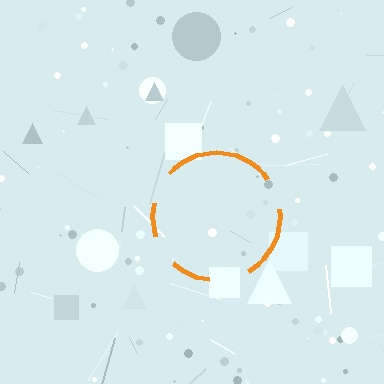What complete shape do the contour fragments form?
The contour fragments form a circle.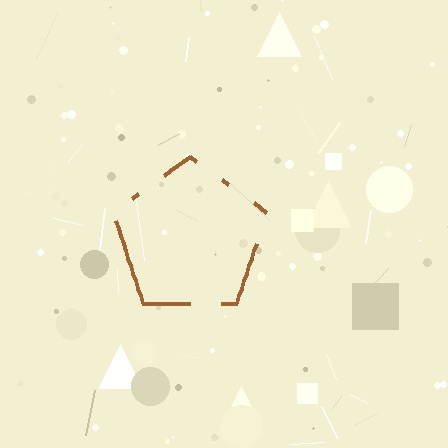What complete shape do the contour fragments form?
The contour fragments form a pentagon.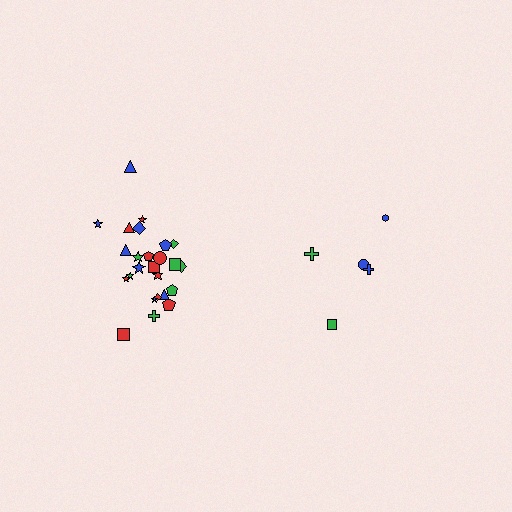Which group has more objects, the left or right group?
The left group.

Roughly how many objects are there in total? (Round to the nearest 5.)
Roughly 30 objects in total.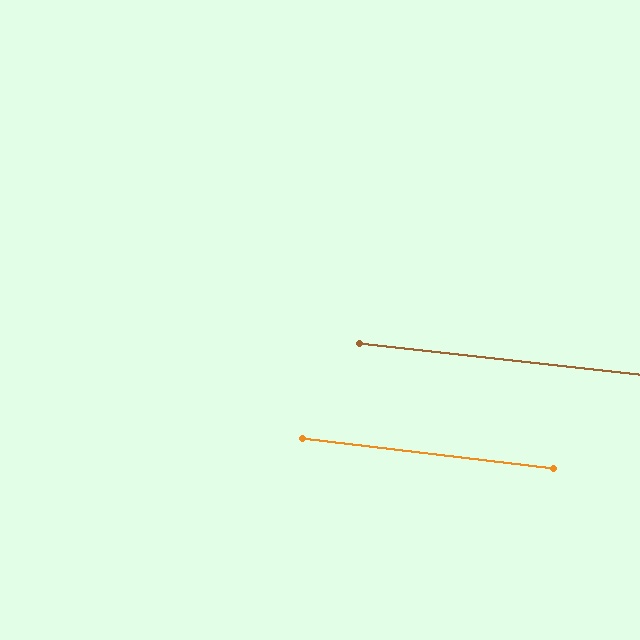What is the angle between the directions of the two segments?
Approximately 1 degree.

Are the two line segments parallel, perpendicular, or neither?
Parallel — their directions differ by only 0.7°.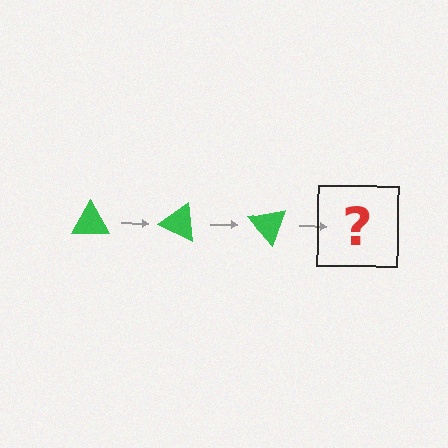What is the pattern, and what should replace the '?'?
The pattern is that the triangle rotates 25 degrees each step. The '?' should be a green triangle rotated 75 degrees.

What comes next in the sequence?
The next element should be a green triangle rotated 75 degrees.